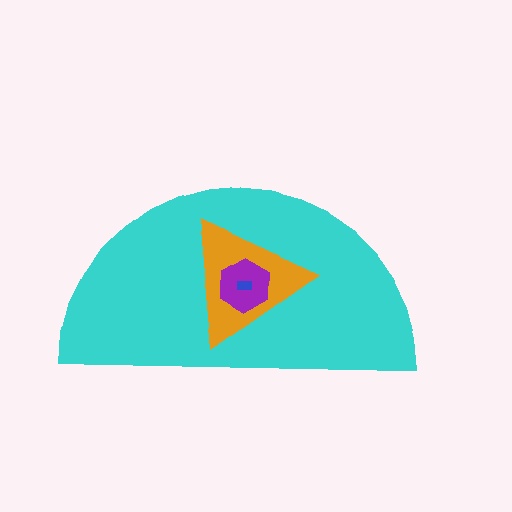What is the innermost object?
The blue rectangle.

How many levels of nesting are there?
4.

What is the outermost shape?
The cyan semicircle.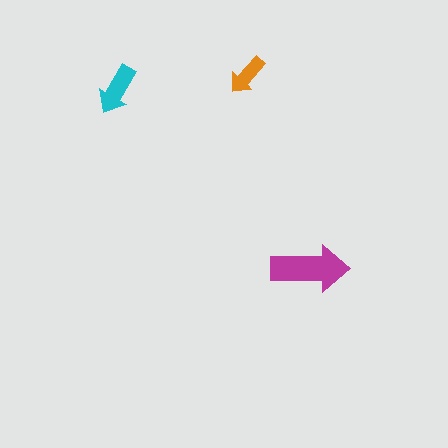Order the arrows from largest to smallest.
the magenta one, the cyan one, the orange one.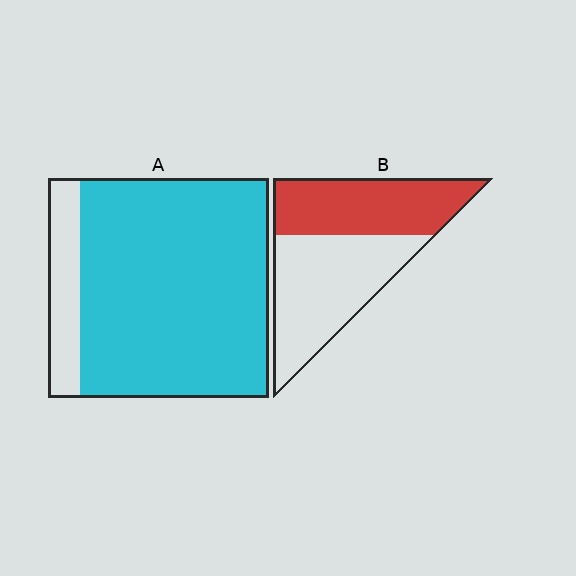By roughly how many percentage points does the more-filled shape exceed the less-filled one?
By roughly 40 percentage points (A over B).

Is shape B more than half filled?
No.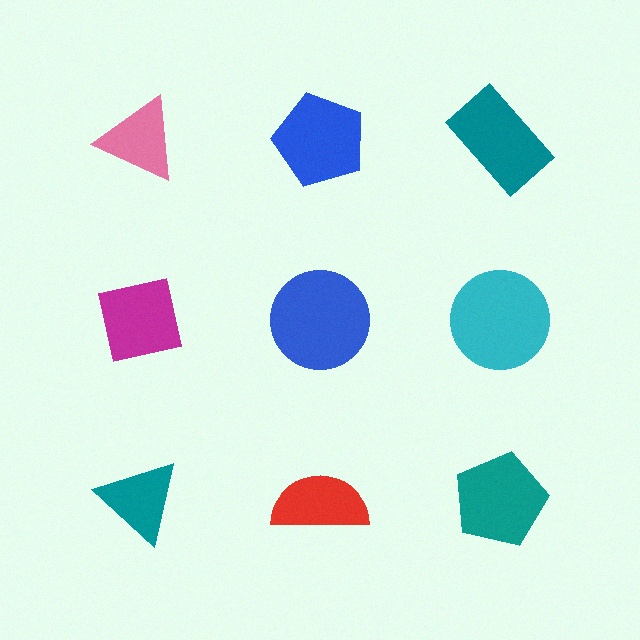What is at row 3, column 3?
A teal pentagon.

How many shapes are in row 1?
3 shapes.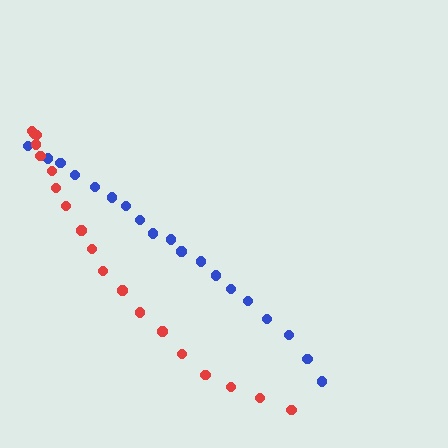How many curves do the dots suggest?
There are 2 distinct paths.